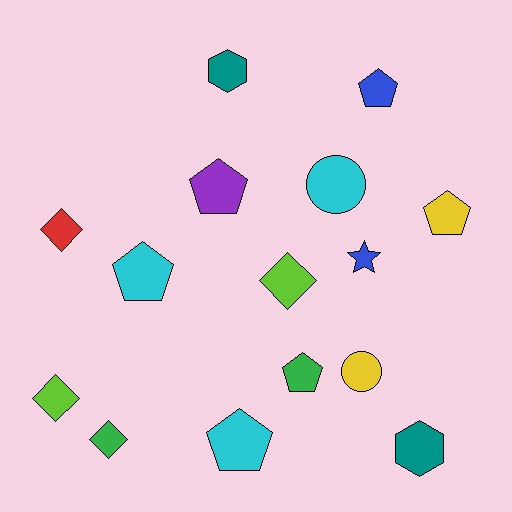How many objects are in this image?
There are 15 objects.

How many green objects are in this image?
There are 2 green objects.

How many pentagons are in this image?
There are 6 pentagons.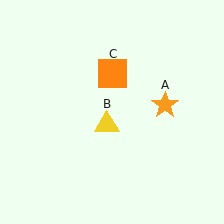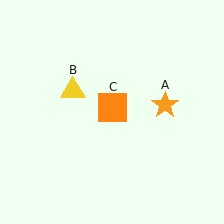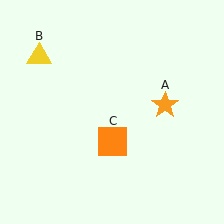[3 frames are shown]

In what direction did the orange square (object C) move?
The orange square (object C) moved down.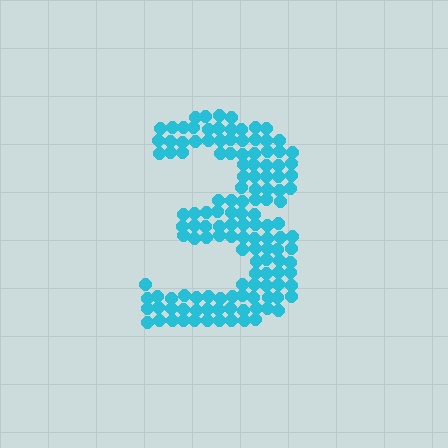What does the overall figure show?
The overall figure shows the digit 3.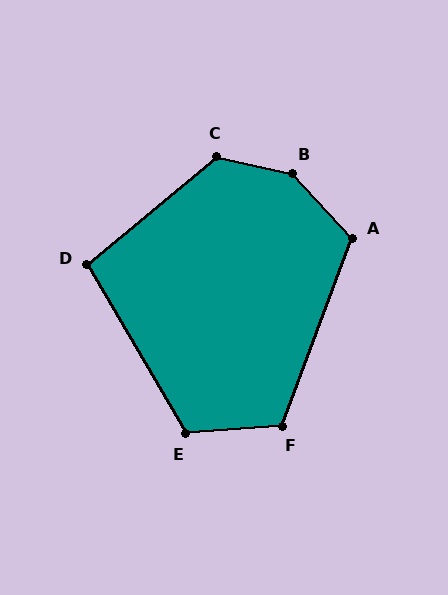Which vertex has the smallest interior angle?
D, at approximately 100 degrees.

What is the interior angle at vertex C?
Approximately 127 degrees (obtuse).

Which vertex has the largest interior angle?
B, at approximately 146 degrees.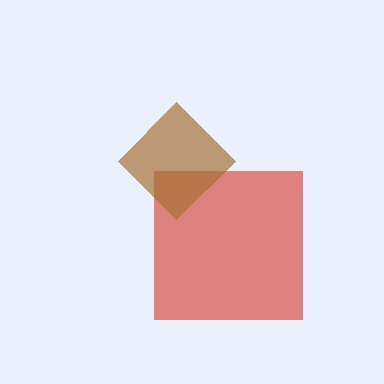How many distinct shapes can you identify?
There are 2 distinct shapes: a red square, a brown diamond.